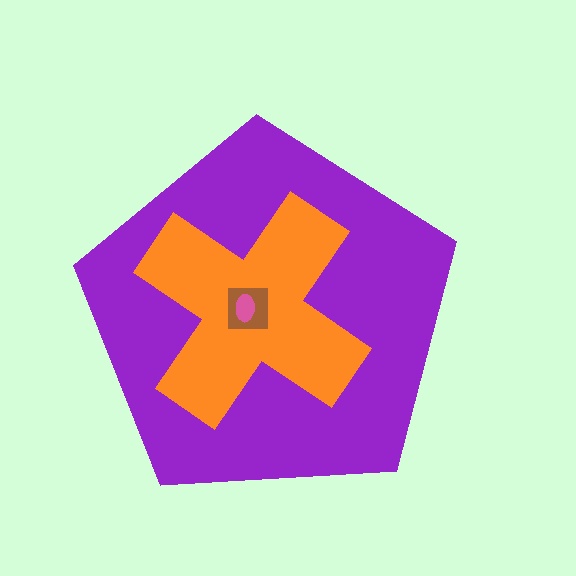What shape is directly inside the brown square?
The pink ellipse.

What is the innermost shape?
The pink ellipse.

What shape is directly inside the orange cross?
The brown square.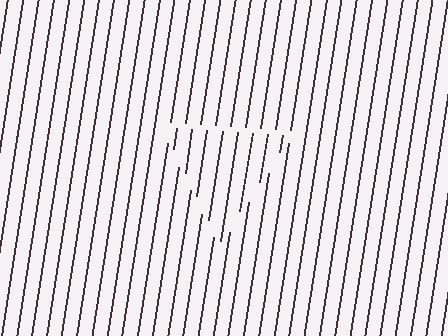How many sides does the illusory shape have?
3 sides — the line-ends trace a triangle.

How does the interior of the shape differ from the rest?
The interior of the shape contains the same grating, shifted by half a period — the contour is defined by the phase discontinuity where line-ends from the inner and outer gratings abut.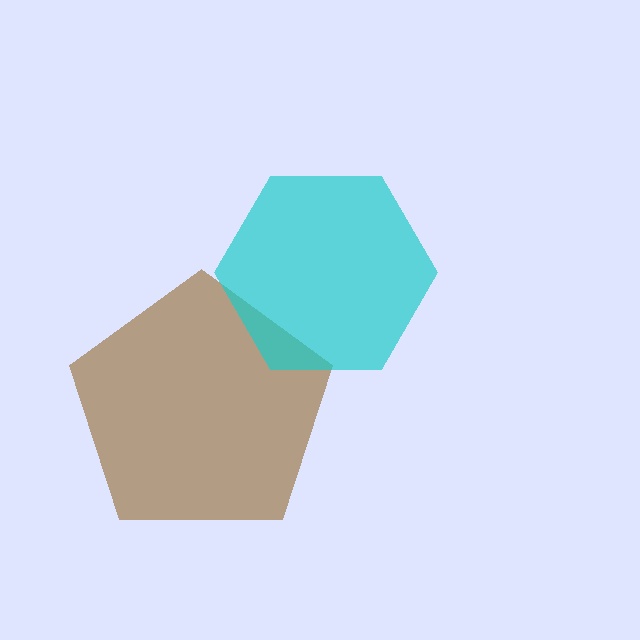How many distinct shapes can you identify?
There are 2 distinct shapes: a brown pentagon, a cyan hexagon.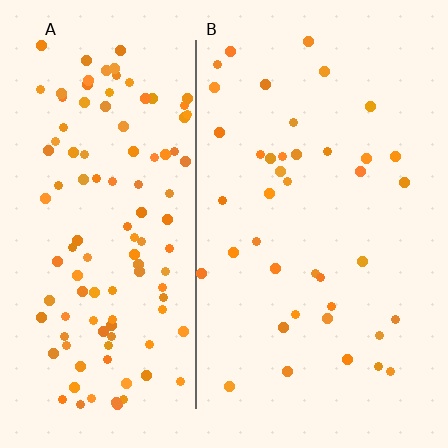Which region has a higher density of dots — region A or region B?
A (the left).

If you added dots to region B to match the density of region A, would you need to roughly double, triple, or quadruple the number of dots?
Approximately triple.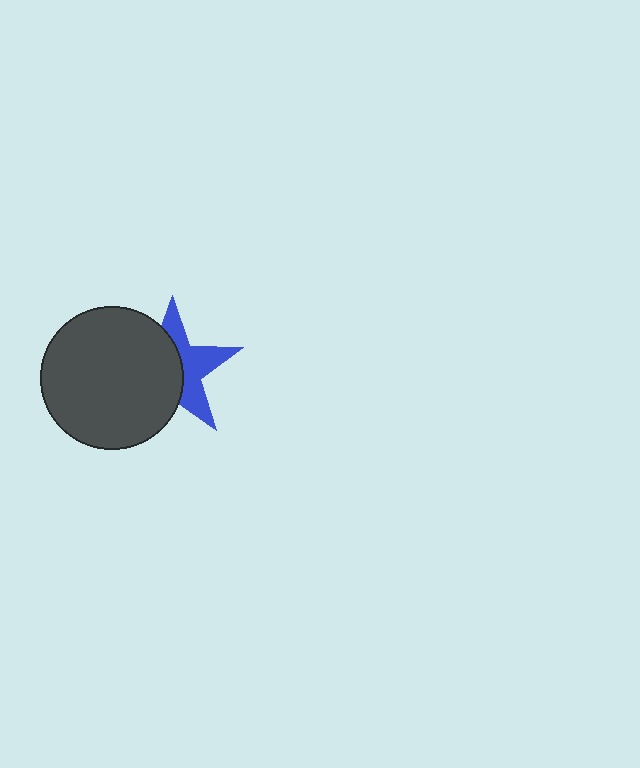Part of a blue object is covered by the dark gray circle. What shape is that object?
It is a star.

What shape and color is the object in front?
The object in front is a dark gray circle.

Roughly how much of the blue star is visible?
About half of it is visible (roughly 45%).